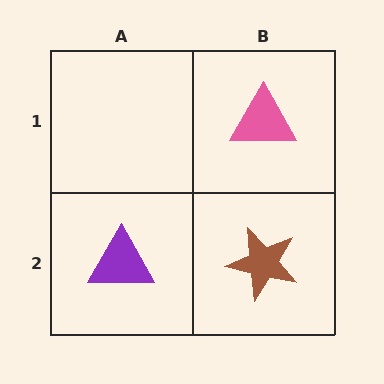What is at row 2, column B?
A brown star.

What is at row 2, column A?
A purple triangle.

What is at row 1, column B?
A pink triangle.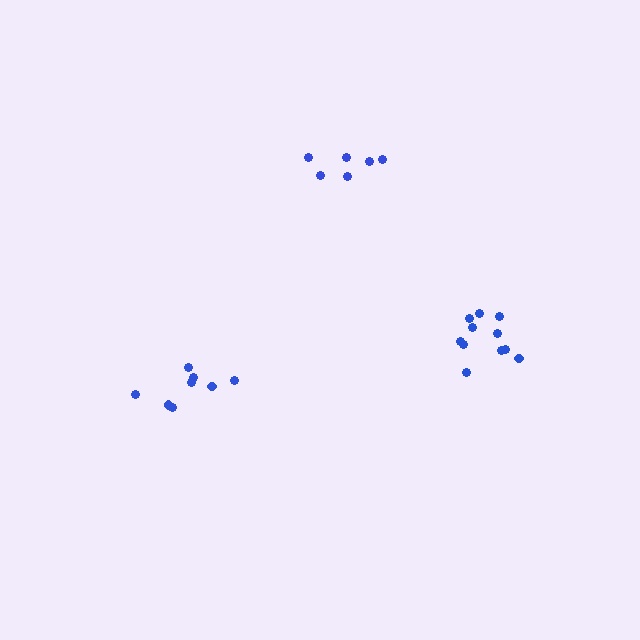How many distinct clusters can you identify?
There are 3 distinct clusters.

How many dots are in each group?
Group 1: 6 dots, Group 2: 8 dots, Group 3: 11 dots (25 total).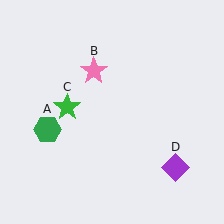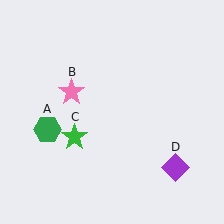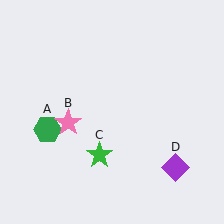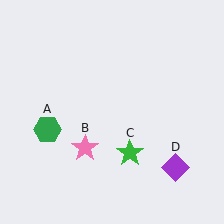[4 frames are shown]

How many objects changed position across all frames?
2 objects changed position: pink star (object B), green star (object C).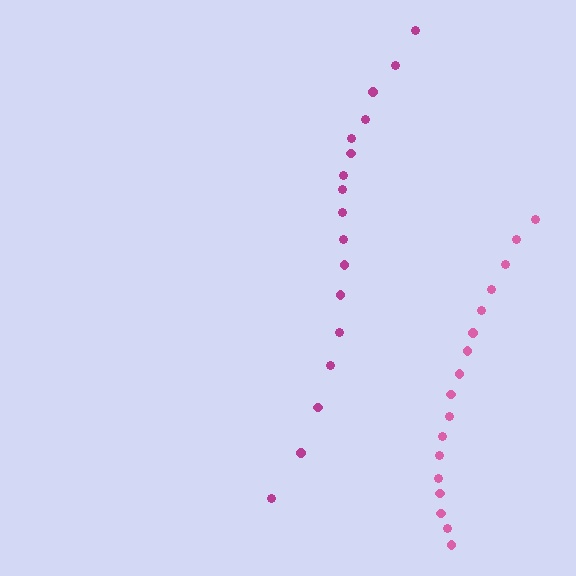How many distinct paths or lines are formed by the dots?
There are 2 distinct paths.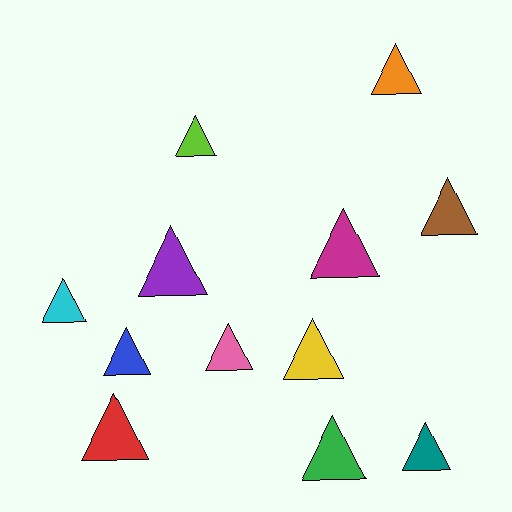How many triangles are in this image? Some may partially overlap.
There are 12 triangles.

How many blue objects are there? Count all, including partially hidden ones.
There is 1 blue object.